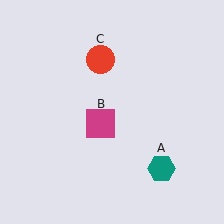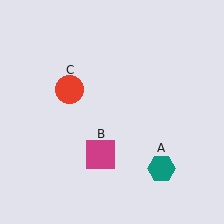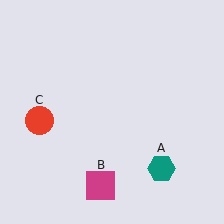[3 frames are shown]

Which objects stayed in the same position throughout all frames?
Teal hexagon (object A) remained stationary.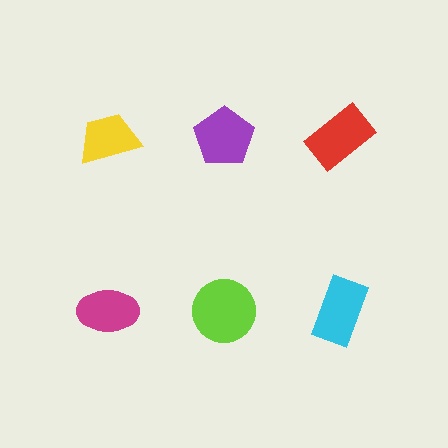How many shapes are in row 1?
3 shapes.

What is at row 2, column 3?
A cyan rectangle.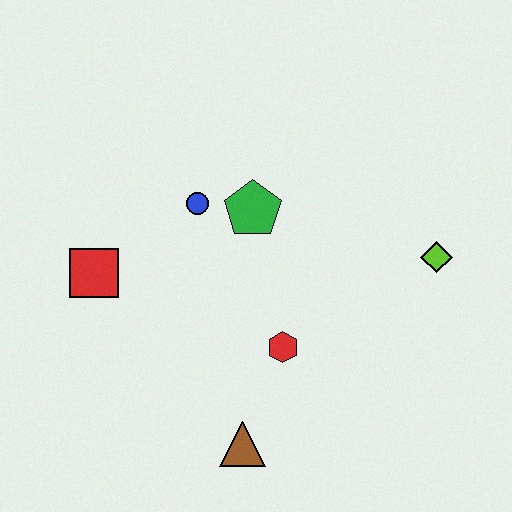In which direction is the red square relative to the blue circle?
The red square is to the left of the blue circle.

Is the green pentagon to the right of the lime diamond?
No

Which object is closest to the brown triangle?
The red hexagon is closest to the brown triangle.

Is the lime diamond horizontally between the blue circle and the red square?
No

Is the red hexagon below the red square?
Yes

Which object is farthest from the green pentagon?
The brown triangle is farthest from the green pentagon.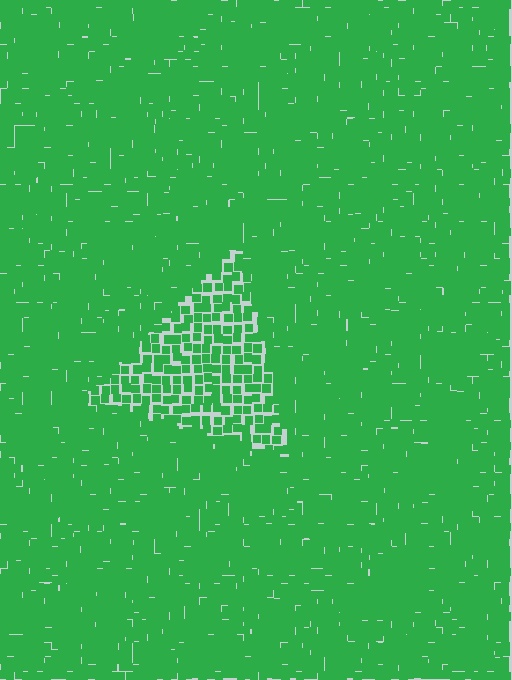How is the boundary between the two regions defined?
The boundary is defined by a change in element density (approximately 1.9x ratio). All elements are the same color, size, and shape.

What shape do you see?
I see a triangle.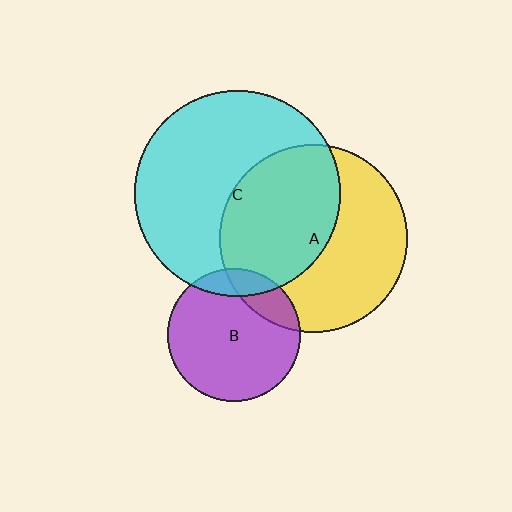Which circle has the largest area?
Circle C (cyan).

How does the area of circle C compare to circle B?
Approximately 2.4 times.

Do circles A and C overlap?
Yes.